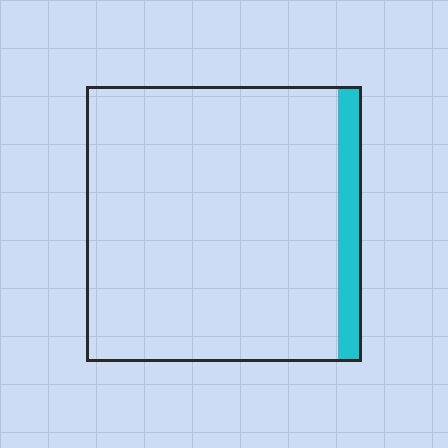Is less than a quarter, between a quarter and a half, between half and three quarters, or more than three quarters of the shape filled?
Less than a quarter.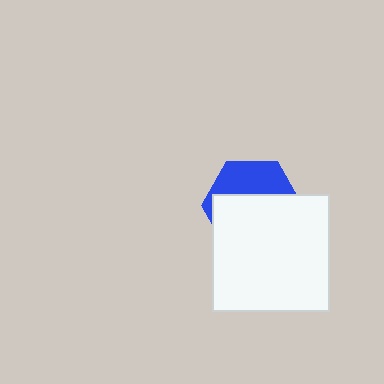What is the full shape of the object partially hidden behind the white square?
The partially hidden object is a blue hexagon.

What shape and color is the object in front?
The object in front is a white square.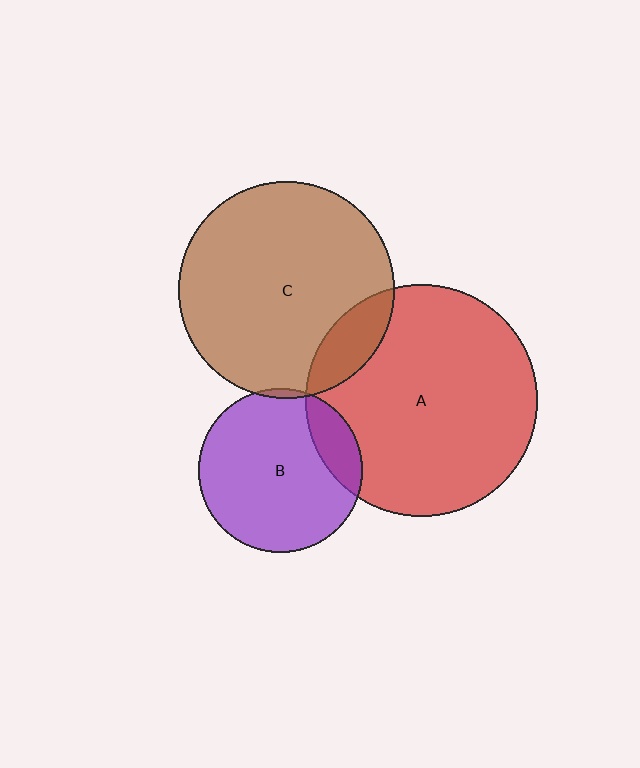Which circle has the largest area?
Circle A (red).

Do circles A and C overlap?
Yes.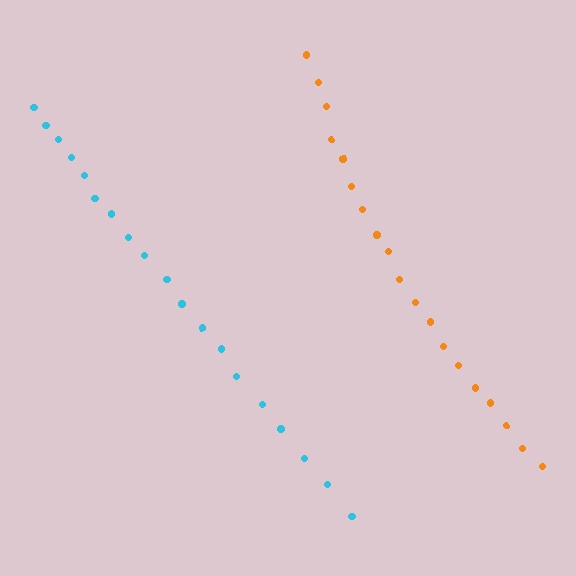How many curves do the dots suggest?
There are 2 distinct paths.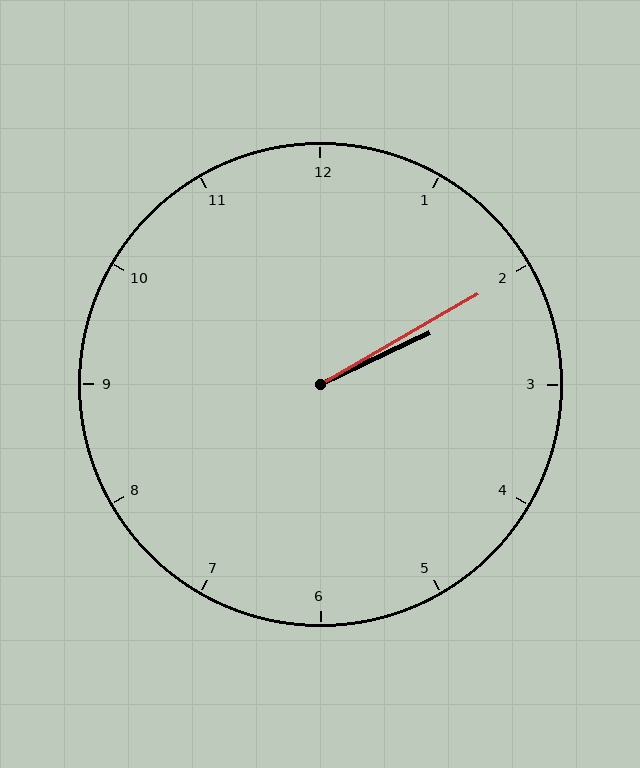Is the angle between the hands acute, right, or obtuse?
It is acute.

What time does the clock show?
2:10.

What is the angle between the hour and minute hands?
Approximately 5 degrees.